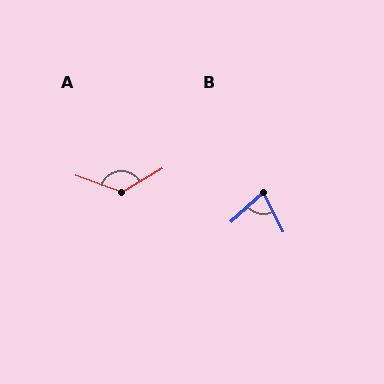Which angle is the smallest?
B, at approximately 74 degrees.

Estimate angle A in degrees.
Approximately 130 degrees.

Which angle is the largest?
A, at approximately 130 degrees.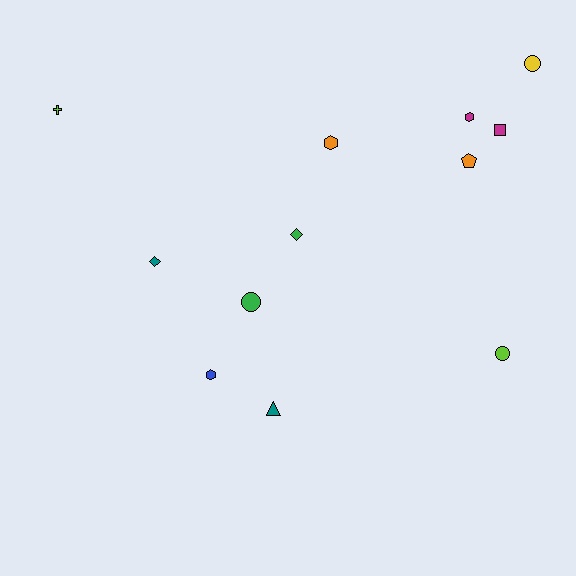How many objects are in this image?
There are 12 objects.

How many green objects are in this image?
There are 2 green objects.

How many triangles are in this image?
There is 1 triangle.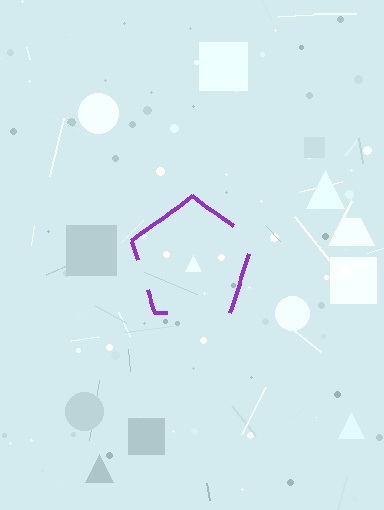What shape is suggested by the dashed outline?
The dashed outline suggests a pentagon.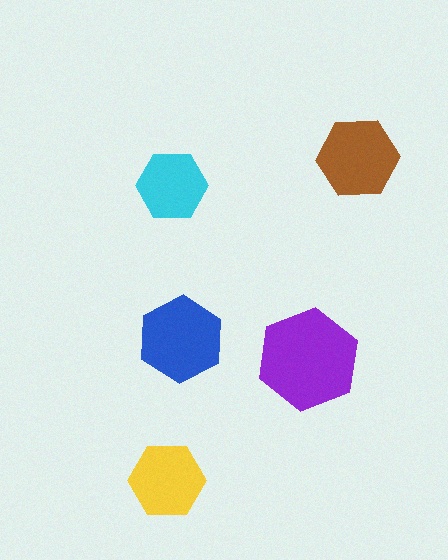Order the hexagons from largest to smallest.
the purple one, the blue one, the brown one, the yellow one, the cyan one.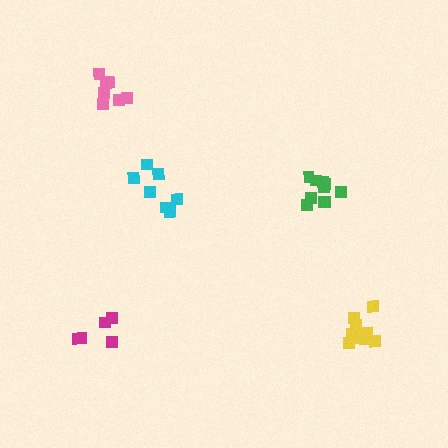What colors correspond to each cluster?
The clusters are colored: magenta, yellow, cyan, pink, green.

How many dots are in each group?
Group 1: 5 dots, Group 2: 10 dots, Group 3: 7 dots, Group 4: 7 dots, Group 5: 10 dots (39 total).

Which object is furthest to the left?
The magenta cluster is leftmost.